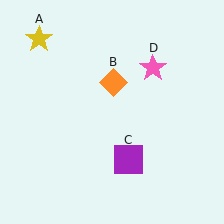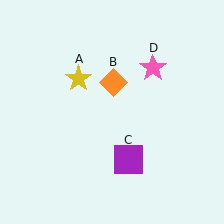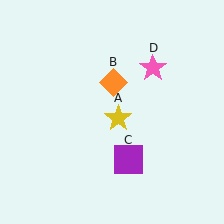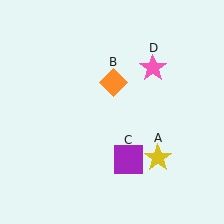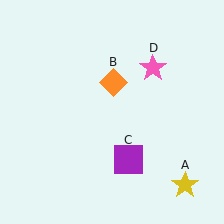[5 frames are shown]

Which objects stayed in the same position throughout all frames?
Orange diamond (object B) and purple square (object C) and pink star (object D) remained stationary.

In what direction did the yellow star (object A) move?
The yellow star (object A) moved down and to the right.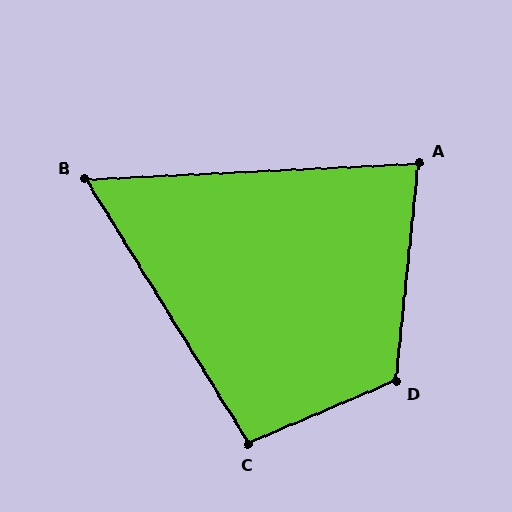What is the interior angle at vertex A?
Approximately 81 degrees (acute).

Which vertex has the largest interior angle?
D, at approximately 119 degrees.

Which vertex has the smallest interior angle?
B, at approximately 61 degrees.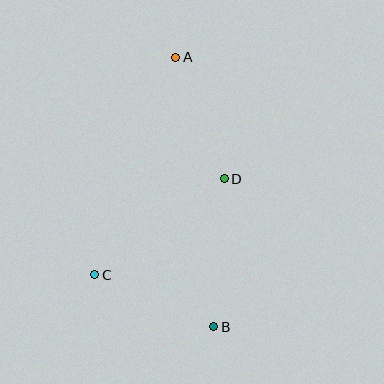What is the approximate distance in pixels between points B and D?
The distance between B and D is approximately 149 pixels.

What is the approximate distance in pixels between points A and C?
The distance between A and C is approximately 232 pixels.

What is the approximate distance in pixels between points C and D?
The distance between C and D is approximately 161 pixels.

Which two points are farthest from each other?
Points A and B are farthest from each other.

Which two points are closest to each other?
Points B and C are closest to each other.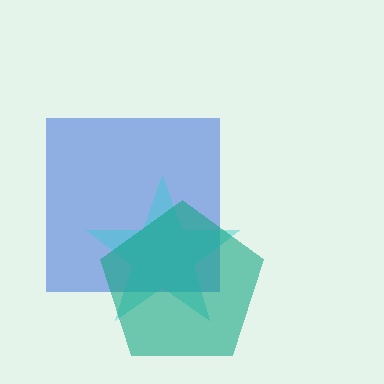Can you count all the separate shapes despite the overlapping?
Yes, there are 3 separate shapes.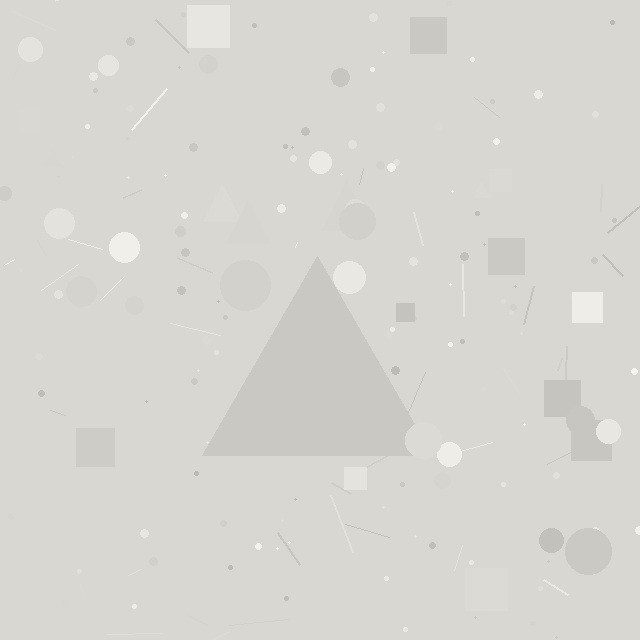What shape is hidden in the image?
A triangle is hidden in the image.